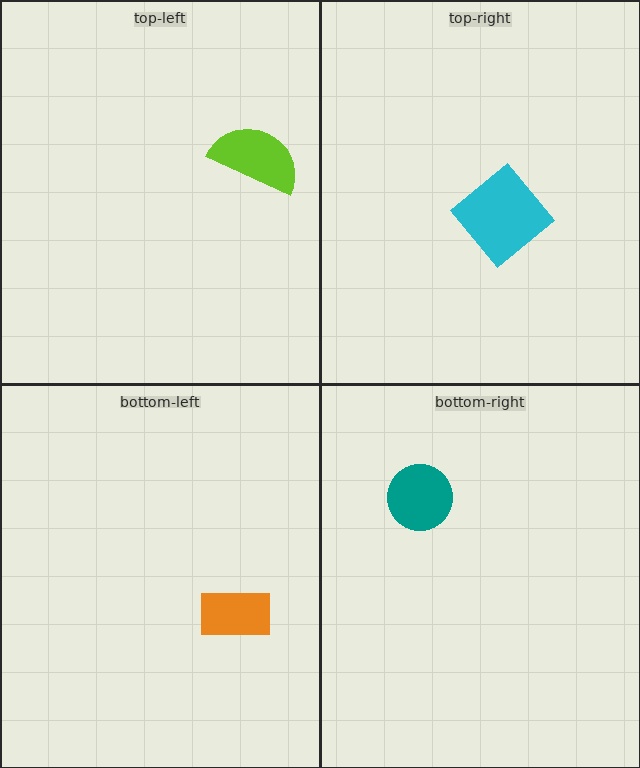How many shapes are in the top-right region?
1.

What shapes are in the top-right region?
The cyan diamond.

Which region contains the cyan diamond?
The top-right region.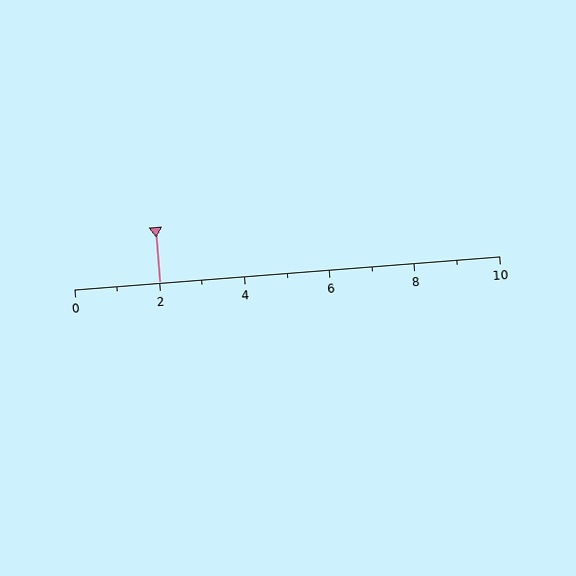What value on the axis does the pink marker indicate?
The marker indicates approximately 2.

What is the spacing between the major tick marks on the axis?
The major ticks are spaced 2 apart.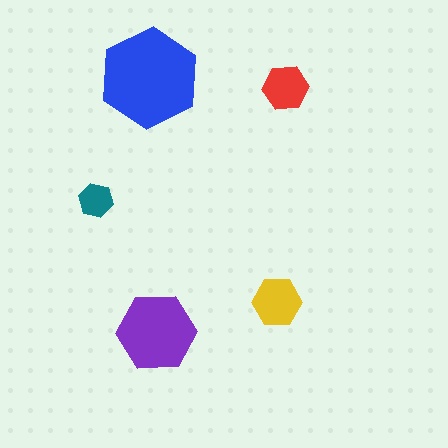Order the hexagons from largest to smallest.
the blue one, the purple one, the yellow one, the red one, the teal one.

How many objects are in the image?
There are 5 objects in the image.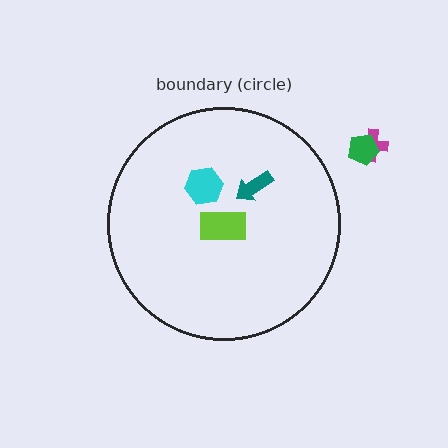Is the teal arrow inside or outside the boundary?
Inside.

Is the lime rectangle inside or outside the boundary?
Inside.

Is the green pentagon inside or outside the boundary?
Outside.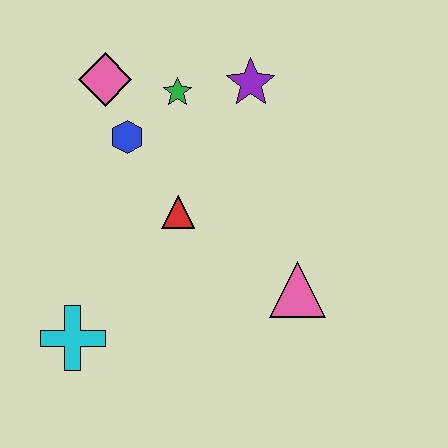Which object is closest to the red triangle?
The blue hexagon is closest to the red triangle.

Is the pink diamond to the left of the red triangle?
Yes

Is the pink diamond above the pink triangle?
Yes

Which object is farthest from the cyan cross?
The purple star is farthest from the cyan cross.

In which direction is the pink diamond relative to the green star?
The pink diamond is to the left of the green star.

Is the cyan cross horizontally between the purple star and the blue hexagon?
No